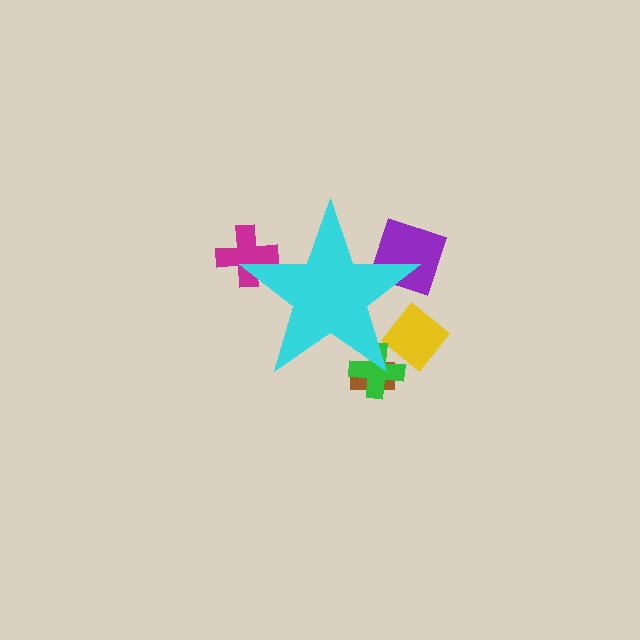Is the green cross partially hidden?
Yes, the green cross is partially hidden behind the cyan star.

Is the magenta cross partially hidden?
Yes, the magenta cross is partially hidden behind the cyan star.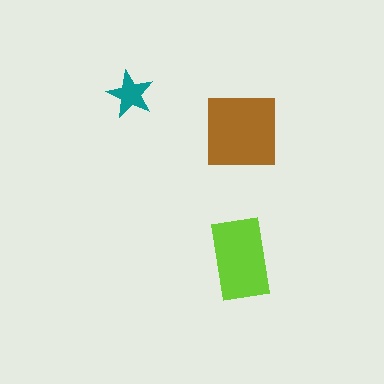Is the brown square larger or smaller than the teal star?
Larger.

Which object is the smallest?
The teal star.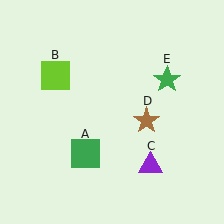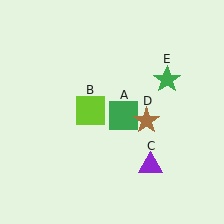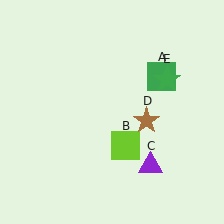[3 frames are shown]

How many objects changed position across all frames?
2 objects changed position: green square (object A), lime square (object B).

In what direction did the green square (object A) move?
The green square (object A) moved up and to the right.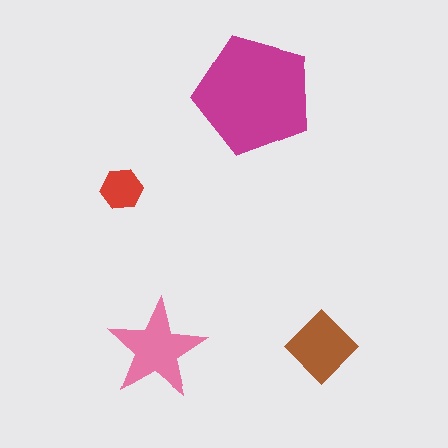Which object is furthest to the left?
The red hexagon is leftmost.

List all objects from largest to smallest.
The magenta pentagon, the pink star, the brown diamond, the red hexagon.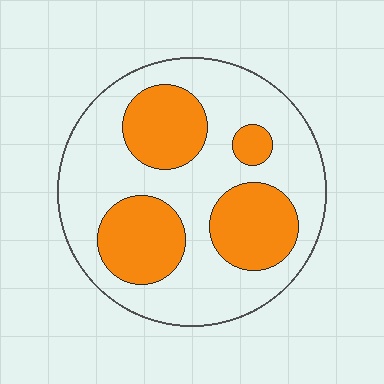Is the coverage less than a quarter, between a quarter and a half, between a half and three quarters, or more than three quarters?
Between a quarter and a half.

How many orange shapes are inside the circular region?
4.